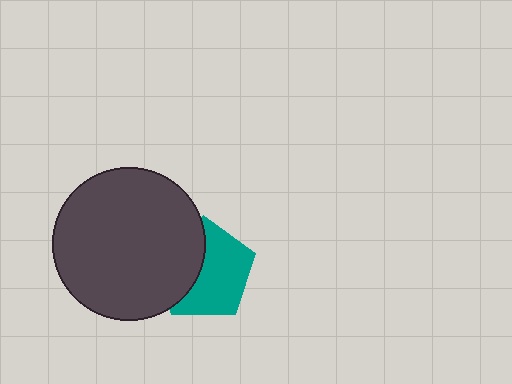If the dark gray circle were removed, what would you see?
You would see the complete teal pentagon.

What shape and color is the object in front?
The object in front is a dark gray circle.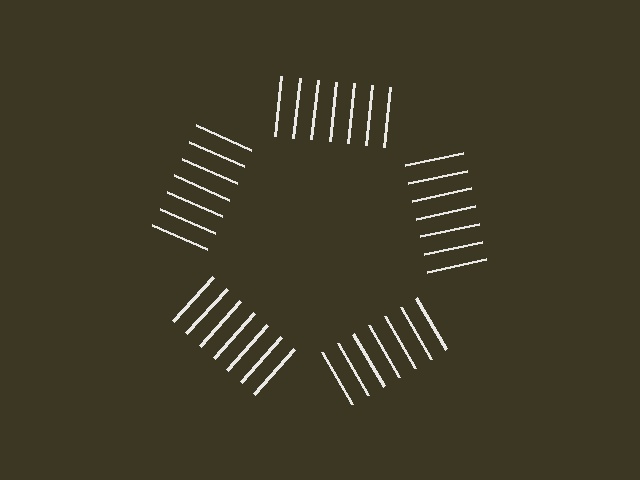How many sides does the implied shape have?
5 sides — the line-ends trace a pentagon.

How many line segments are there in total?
35 — 7 along each of the 5 edges.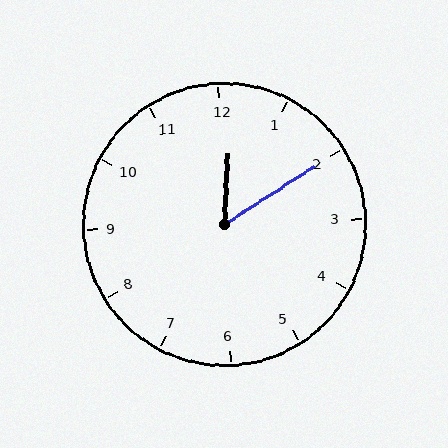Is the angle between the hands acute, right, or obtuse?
It is acute.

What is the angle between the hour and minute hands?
Approximately 55 degrees.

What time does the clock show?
12:10.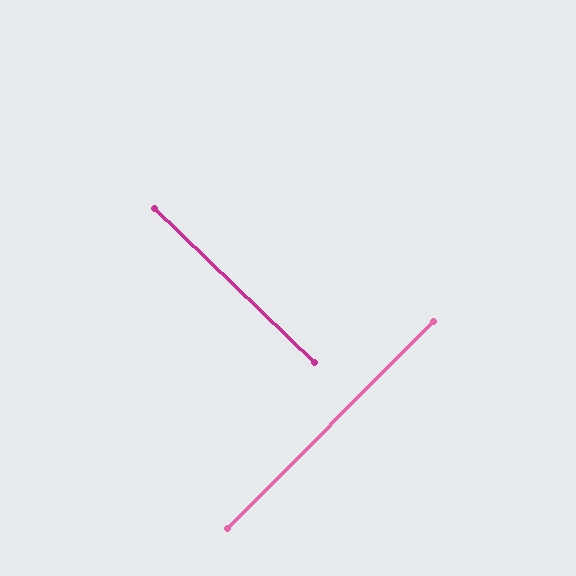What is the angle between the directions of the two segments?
Approximately 89 degrees.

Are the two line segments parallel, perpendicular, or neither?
Perpendicular — they meet at approximately 89°.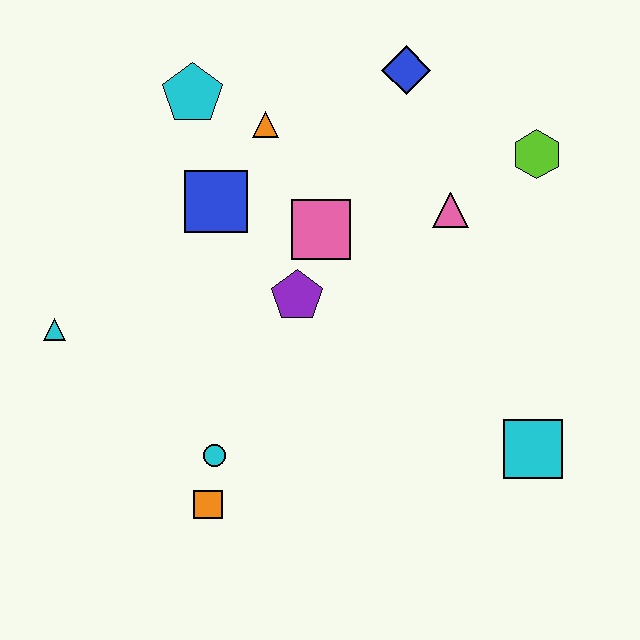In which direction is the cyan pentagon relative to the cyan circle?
The cyan pentagon is above the cyan circle.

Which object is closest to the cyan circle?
The orange square is closest to the cyan circle.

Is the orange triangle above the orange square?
Yes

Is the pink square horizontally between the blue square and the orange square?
No